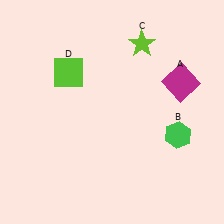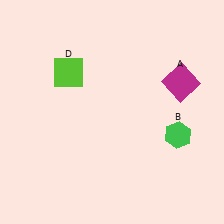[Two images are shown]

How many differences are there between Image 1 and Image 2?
There is 1 difference between the two images.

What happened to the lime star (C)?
The lime star (C) was removed in Image 2. It was in the top-right area of Image 1.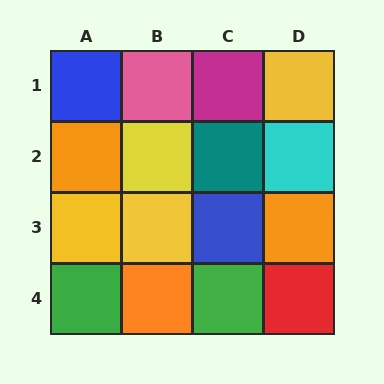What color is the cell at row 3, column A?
Yellow.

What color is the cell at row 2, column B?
Yellow.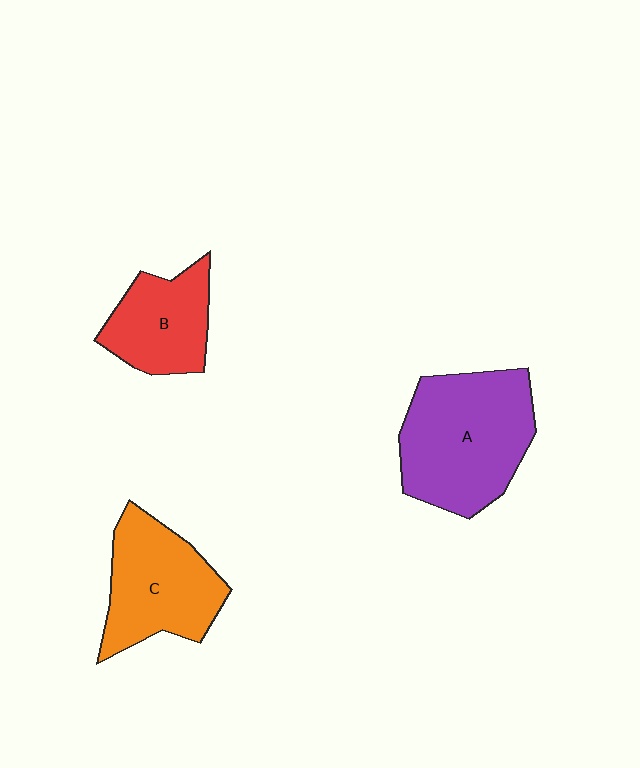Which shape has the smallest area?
Shape B (red).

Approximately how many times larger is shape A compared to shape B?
Approximately 1.7 times.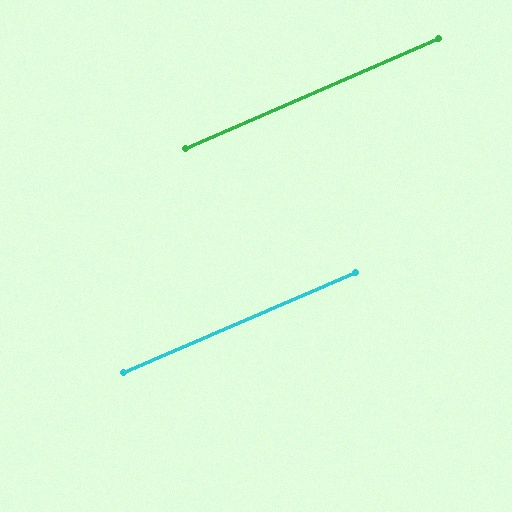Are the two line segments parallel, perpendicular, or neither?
Parallel — their directions differ by only 0.1°.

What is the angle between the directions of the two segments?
Approximately 0 degrees.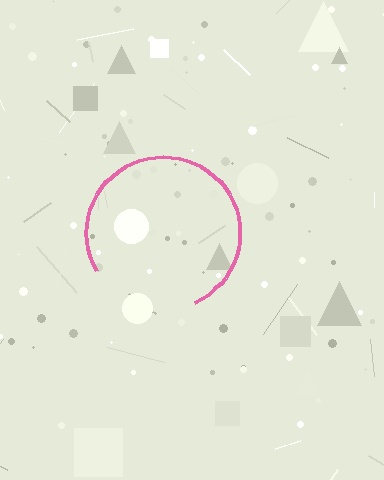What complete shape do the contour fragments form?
The contour fragments form a circle.